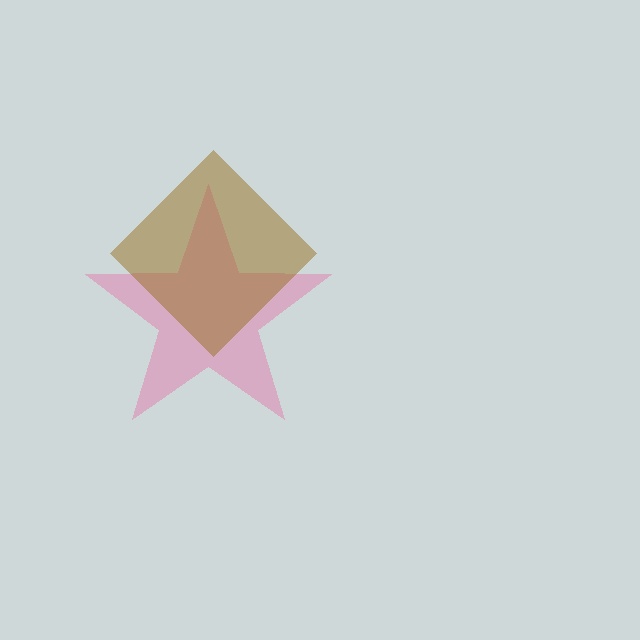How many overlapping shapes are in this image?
There are 2 overlapping shapes in the image.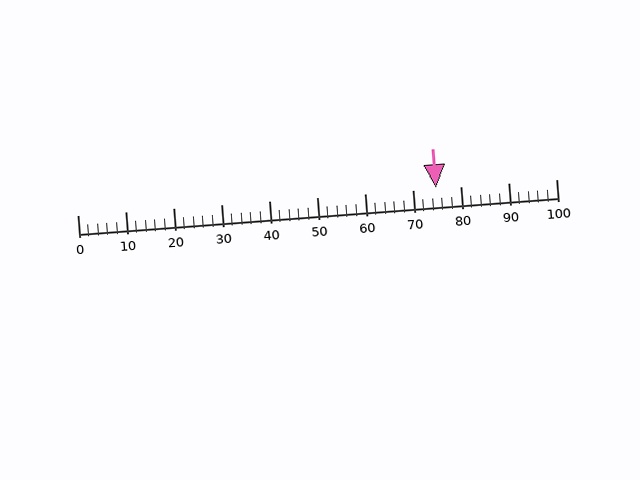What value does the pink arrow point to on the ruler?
The pink arrow points to approximately 75.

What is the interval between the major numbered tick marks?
The major tick marks are spaced 10 units apart.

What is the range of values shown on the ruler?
The ruler shows values from 0 to 100.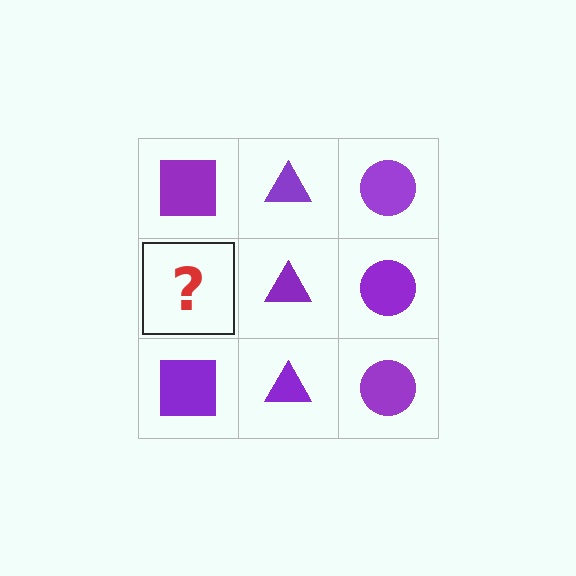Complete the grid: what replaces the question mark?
The question mark should be replaced with a purple square.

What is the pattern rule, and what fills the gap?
The rule is that each column has a consistent shape. The gap should be filled with a purple square.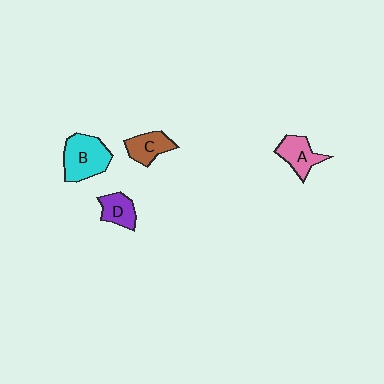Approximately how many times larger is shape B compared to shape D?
Approximately 1.8 times.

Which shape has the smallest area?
Shape D (purple).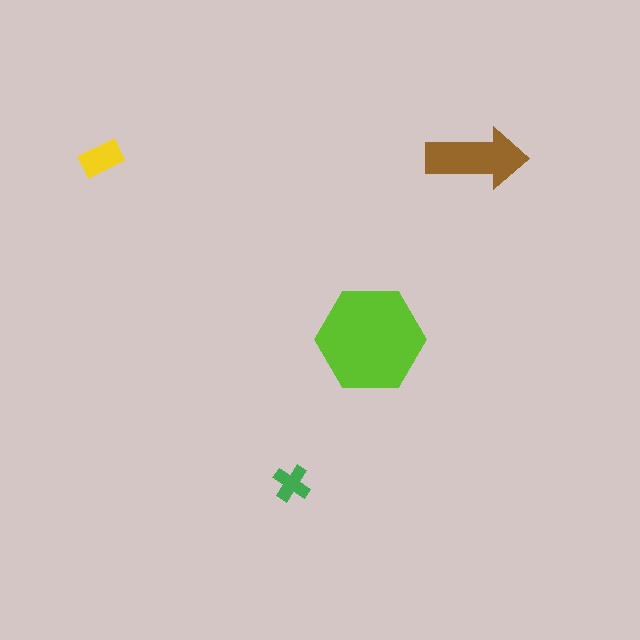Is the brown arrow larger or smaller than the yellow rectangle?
Larger.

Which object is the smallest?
The green cross.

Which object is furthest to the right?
The brown arrow is rightmost.